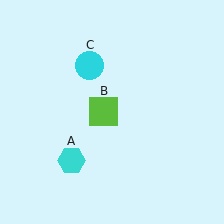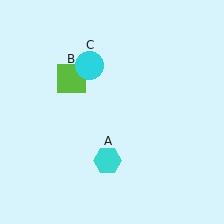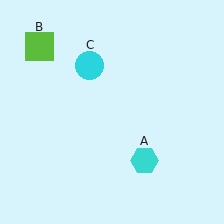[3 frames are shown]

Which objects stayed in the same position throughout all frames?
Cyan circle (object C) remained stationary.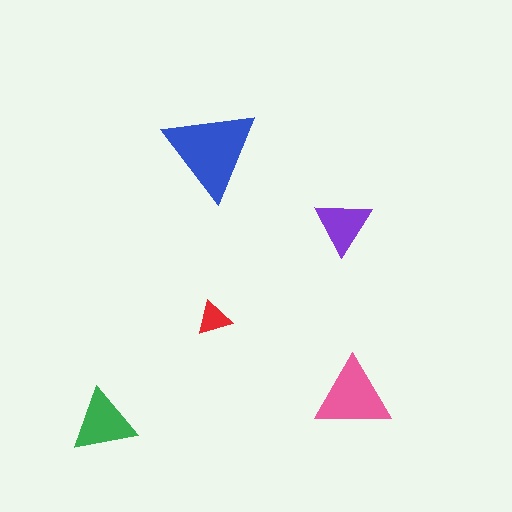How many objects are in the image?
There are 5 objects in the image.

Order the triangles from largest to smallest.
the blue one, the pink one, the green one, the purple one, the red one.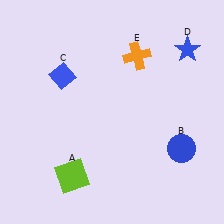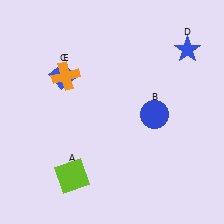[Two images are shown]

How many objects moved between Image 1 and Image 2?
2 objects moved between the two images.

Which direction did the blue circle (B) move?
The blue circle (B) moved up.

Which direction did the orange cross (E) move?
The orange cross (E) moved left.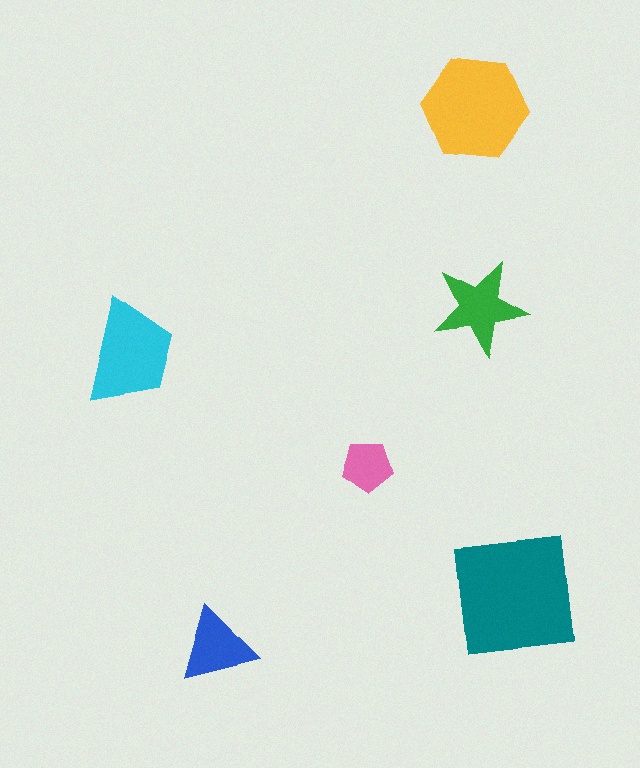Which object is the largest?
The teal square.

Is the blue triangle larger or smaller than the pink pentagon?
Larger.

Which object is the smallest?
The pink pentagon.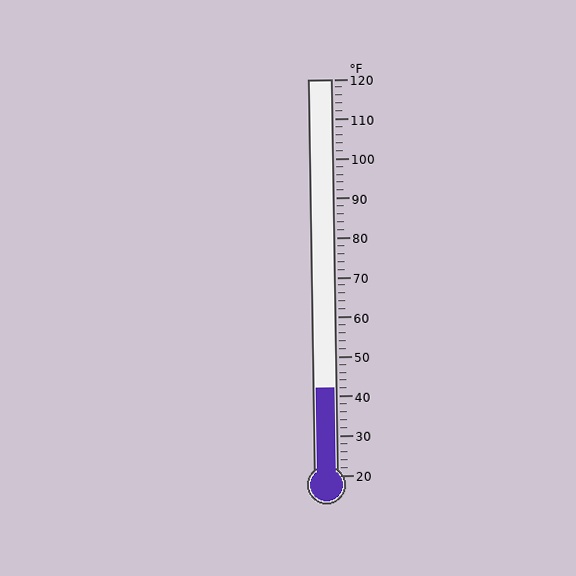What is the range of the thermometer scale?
The thermometer scale ranges from 20°F to 120°F.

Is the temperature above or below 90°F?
The temperature is below 90°F.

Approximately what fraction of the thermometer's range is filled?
The thermometer is filled to approximately 20% of its range.